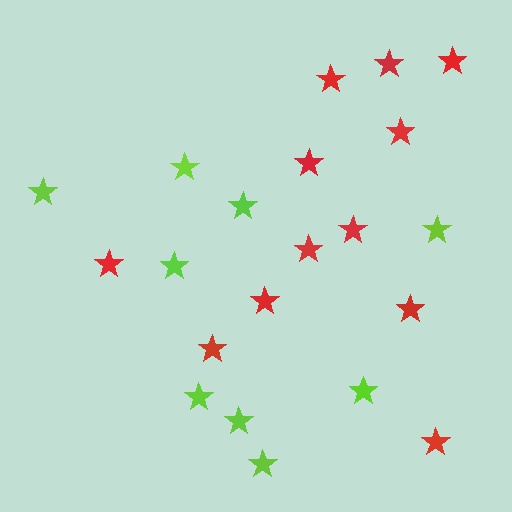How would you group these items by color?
There are 2 groups: one group of lime stars (9) and one group of red stars (12).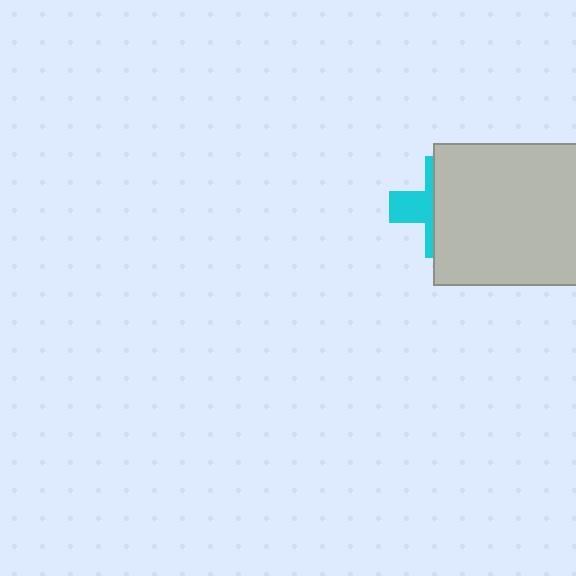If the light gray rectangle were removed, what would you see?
You would see the complete cyan cross.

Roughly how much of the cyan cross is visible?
A small part of it is visible (roughly 37%).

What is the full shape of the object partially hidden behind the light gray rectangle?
The partially hidden object is a cyan cross.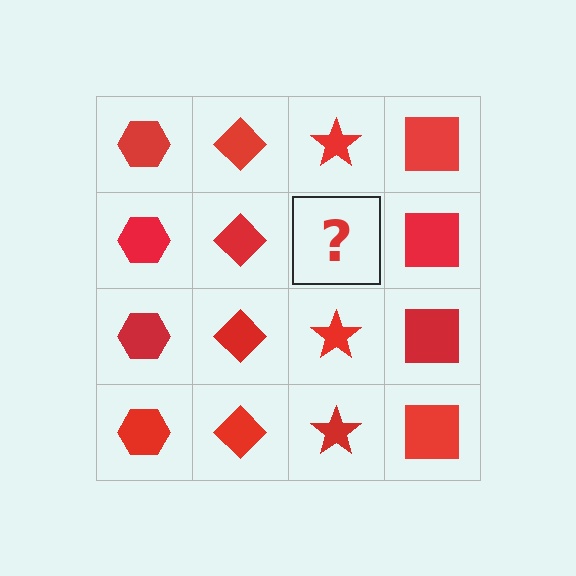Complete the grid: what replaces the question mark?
The question mark should be replaced with a red star.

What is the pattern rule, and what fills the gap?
The rule is that each column has a consistent shape. The gap should be filled with a red star.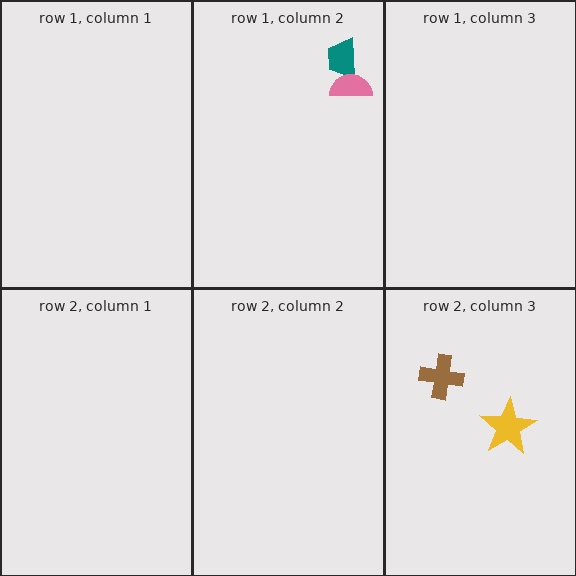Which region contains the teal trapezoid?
The row 1, column 2 region.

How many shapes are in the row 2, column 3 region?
2.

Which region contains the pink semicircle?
The row 1, column 2 region.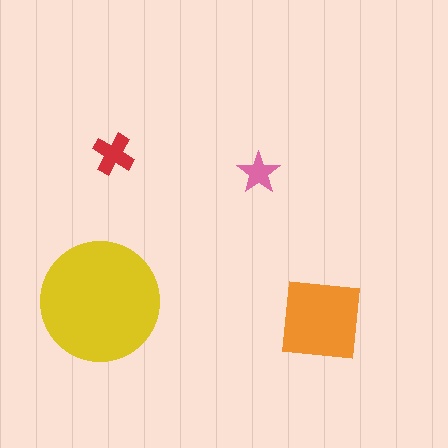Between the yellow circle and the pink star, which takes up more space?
The yellow circle.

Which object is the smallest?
The pink star.